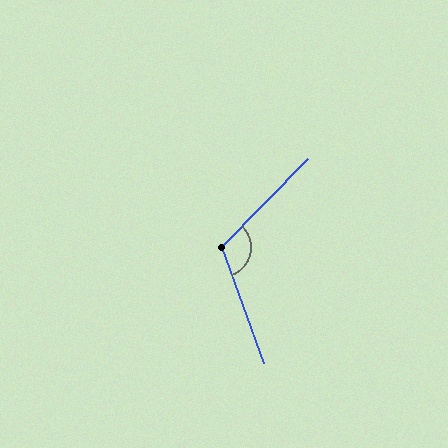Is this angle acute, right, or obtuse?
It is obtuse.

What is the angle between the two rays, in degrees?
Approximately 116 degrees.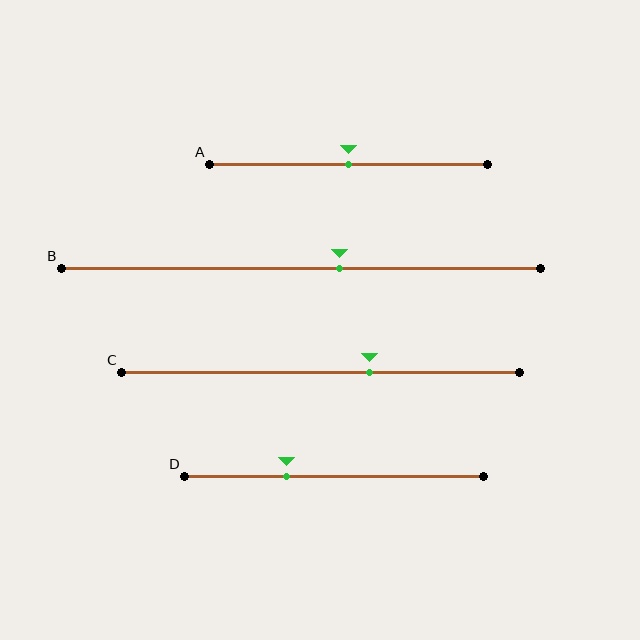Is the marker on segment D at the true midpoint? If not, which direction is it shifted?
No, the marker on segment D is shifted to the left by about 16% of the segment length.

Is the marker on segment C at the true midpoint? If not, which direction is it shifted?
No, the marker on segment C is shifted to the right by about 12% of the segment length.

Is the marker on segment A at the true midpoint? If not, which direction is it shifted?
Yes, the marker on segment A is at the true midpoint.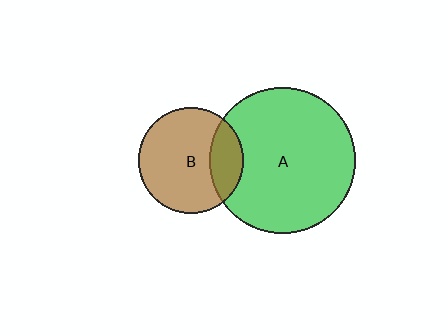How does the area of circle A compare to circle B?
Approximately 1.9 times.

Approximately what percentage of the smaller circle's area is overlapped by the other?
Approximately 25%.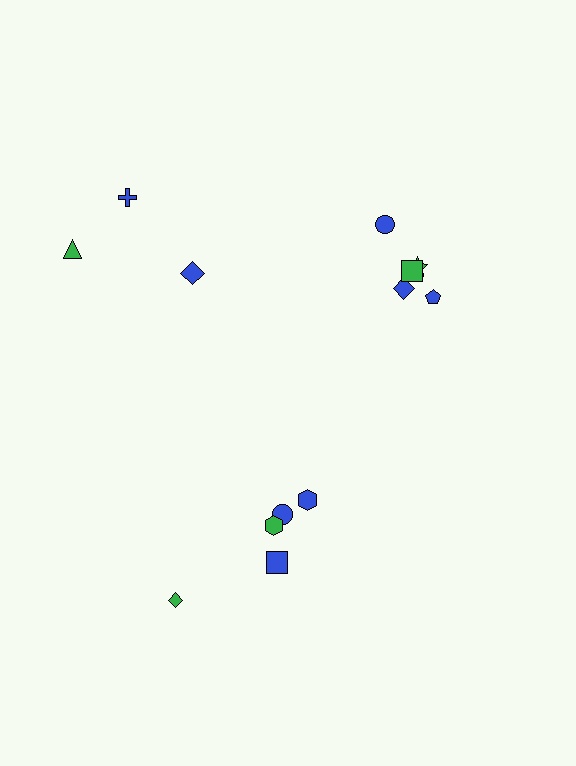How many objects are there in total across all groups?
There are 13 objects.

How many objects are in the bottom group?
There are 5 objects.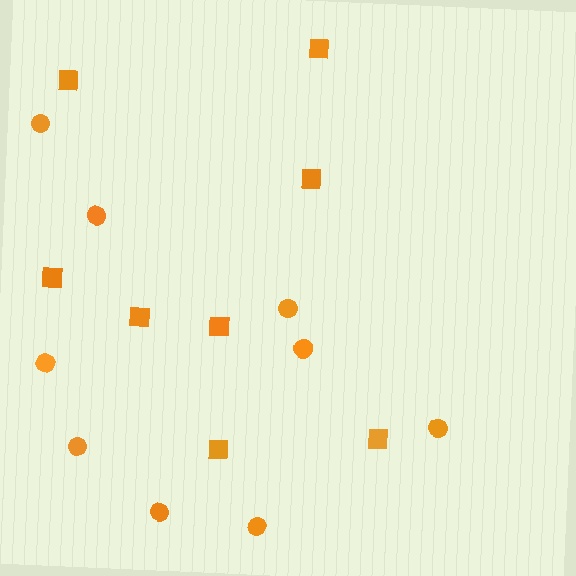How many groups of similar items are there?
There are 2 groups: one group of squares (8) and one group of circles (9).